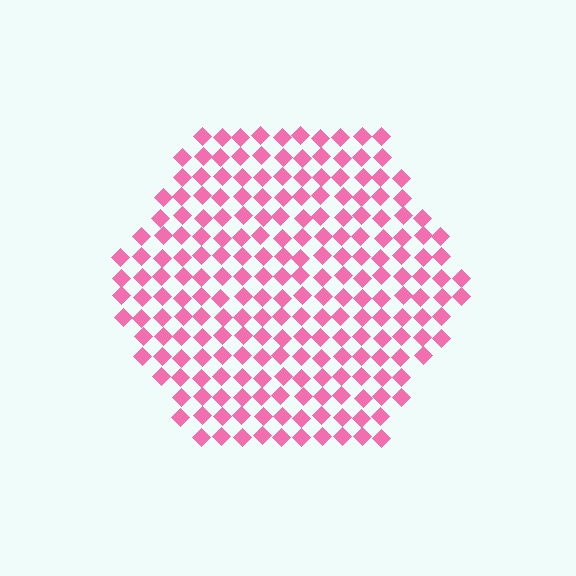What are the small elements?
The small elements are diamonds.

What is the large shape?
The large shape is a hexagon.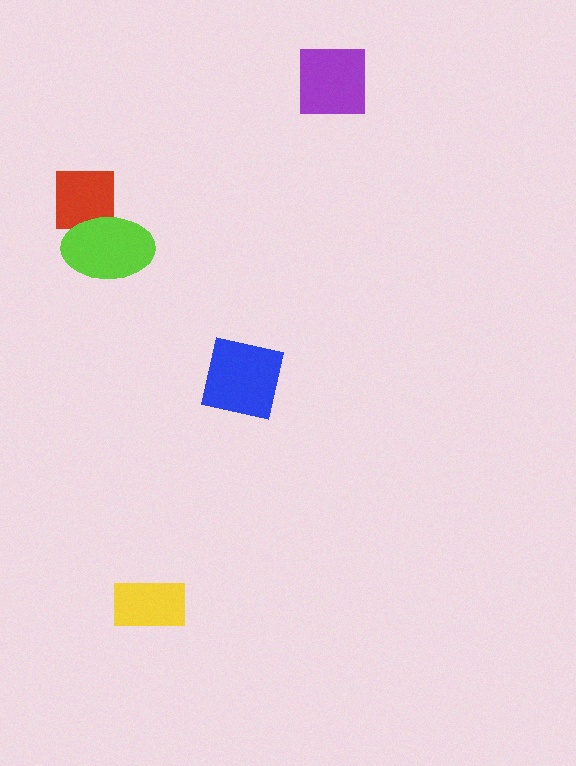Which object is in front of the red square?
The lime ellipse is in front of the red square.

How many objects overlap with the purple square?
0 objects overlap with the purple square.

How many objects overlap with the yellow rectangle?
0 objects overlap with the yellow rectangle.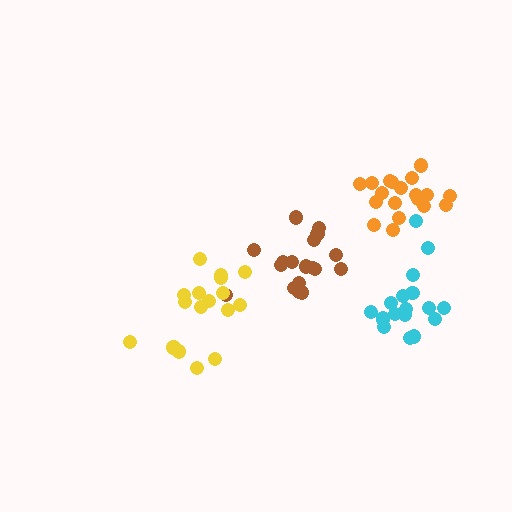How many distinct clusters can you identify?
There are 4 distinct clusters.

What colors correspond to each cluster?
The clusters are colored: cyan, brown, yellow, orange.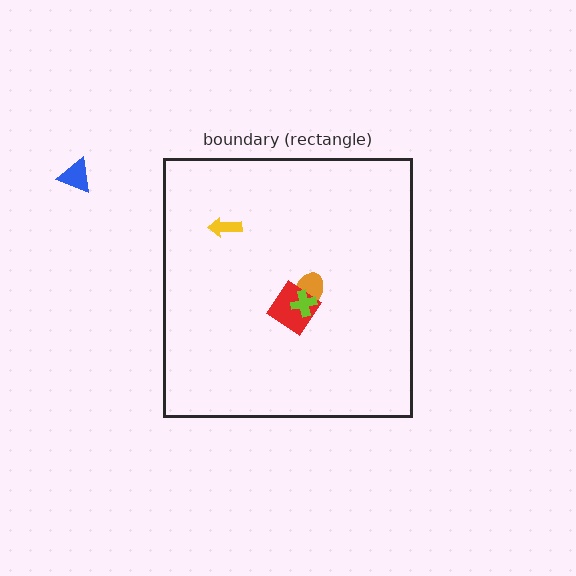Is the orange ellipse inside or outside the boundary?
Inside.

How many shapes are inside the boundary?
5 inside, 1 outside.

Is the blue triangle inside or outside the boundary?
Outside.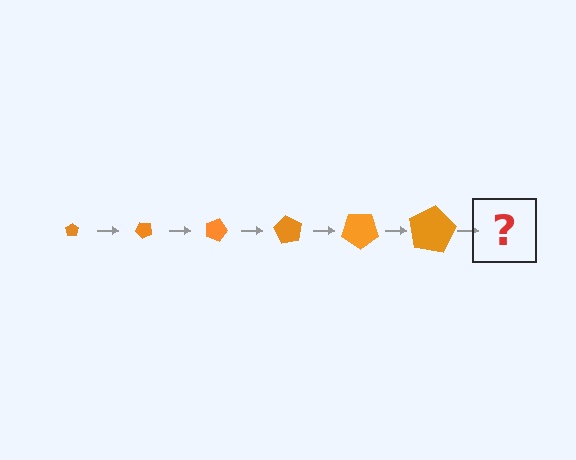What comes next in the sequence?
The next element should be a pentagon, larger than the previous one and rotated 270 degrees from the start.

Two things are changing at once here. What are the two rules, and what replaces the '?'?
The two rules are that the pentagon grows larger each step and it rotates 45 degrees each step. The '?' should be a pentagon, larger than the previous one and rotated 270 degrees from the start.